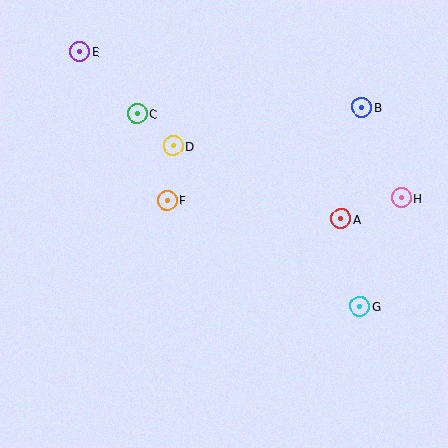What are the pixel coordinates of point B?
Point B is at (362, 108).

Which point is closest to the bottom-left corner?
Point F is closest to the bottom-left corner.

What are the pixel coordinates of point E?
Point E is at (79, 51).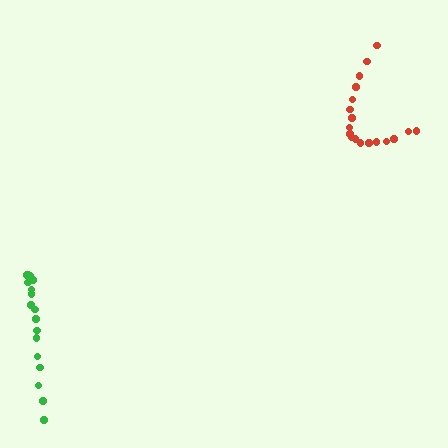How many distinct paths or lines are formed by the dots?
There are 2 distinct paths.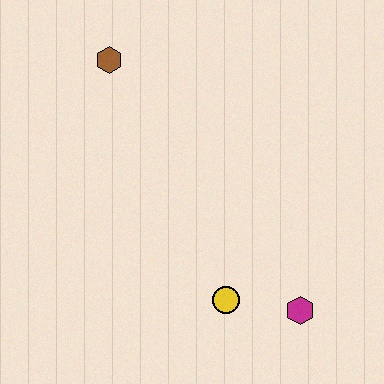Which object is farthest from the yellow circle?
The brown hexagon is farthest from the yellow circle.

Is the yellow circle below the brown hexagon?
Yes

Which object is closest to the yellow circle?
The magenta hexagon is closest to the yellow circle.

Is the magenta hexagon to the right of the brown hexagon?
Yes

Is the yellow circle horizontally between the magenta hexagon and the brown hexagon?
Yes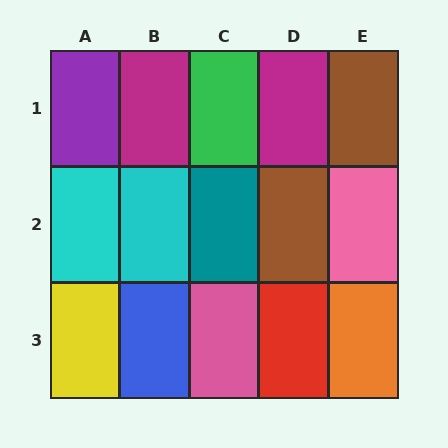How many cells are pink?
2 cells are pink.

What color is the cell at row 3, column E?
Orange.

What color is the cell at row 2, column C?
Teal.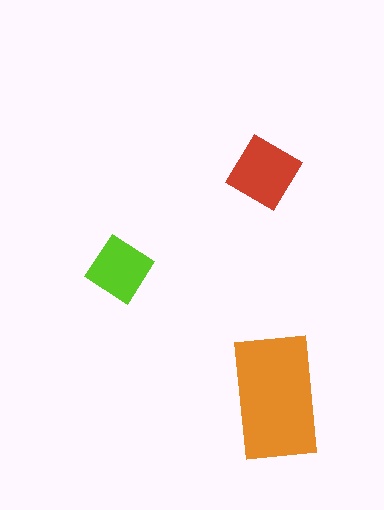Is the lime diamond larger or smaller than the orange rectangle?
Smaller.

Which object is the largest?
The orange rectangle.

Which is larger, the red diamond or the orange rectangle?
The orange rectangle.